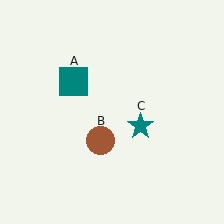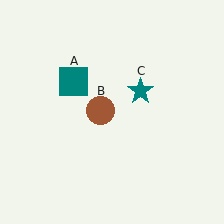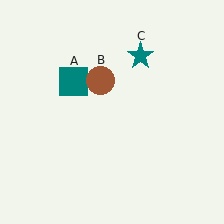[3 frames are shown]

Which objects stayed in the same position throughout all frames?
Teal square (object A) remained stationary.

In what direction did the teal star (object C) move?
The teal star (object C) moved up.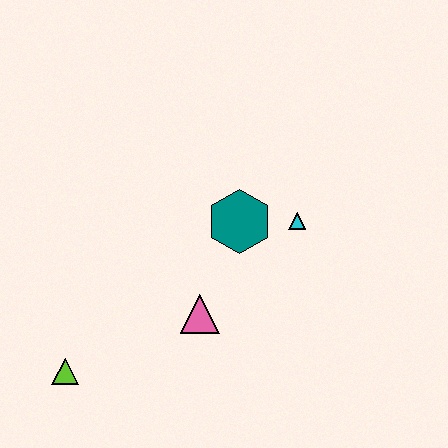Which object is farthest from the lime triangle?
The cyan triangle is farthest from the lime triangle.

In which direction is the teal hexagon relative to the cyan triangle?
The teal hexagon is to the left of the cyan triangle.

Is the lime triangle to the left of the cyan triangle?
Yes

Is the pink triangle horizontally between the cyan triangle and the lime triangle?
Yes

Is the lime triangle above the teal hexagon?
No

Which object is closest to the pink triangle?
The teal hexagon is closest to the pink triangle.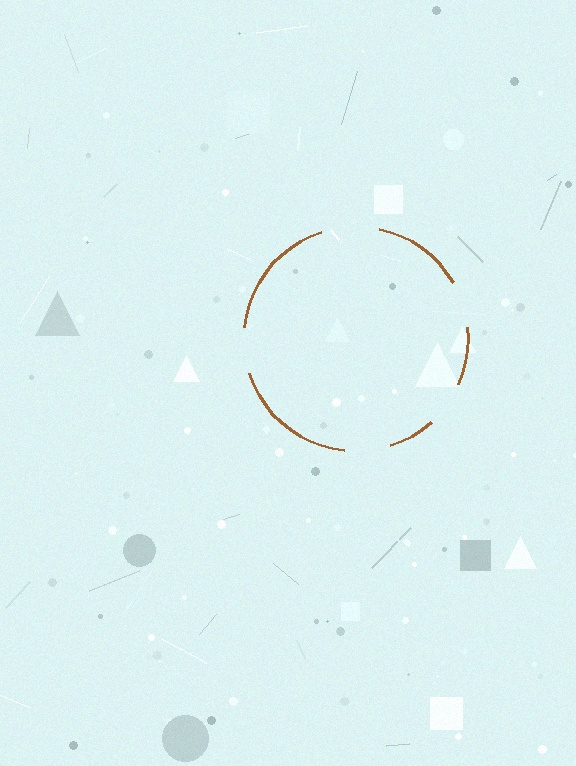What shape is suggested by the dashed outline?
The dashed outline suggests a circle.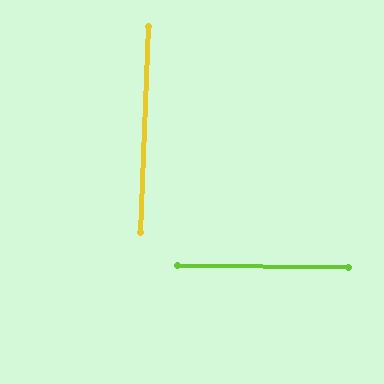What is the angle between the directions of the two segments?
Approximately 89 degrees.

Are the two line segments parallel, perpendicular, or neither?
Perpendicular — they meet at approximately 89°.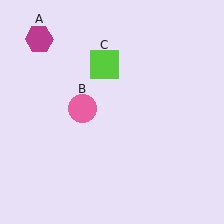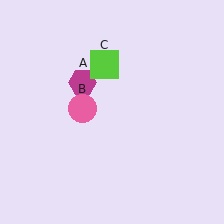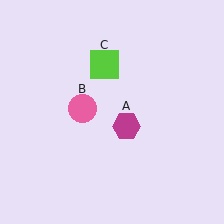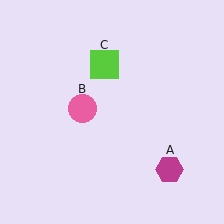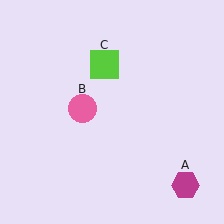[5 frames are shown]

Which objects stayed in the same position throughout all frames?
Pink circle (object B) and lime square (object C) remained stationary.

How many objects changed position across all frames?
1 object changed position: magenta hexagon (object A).